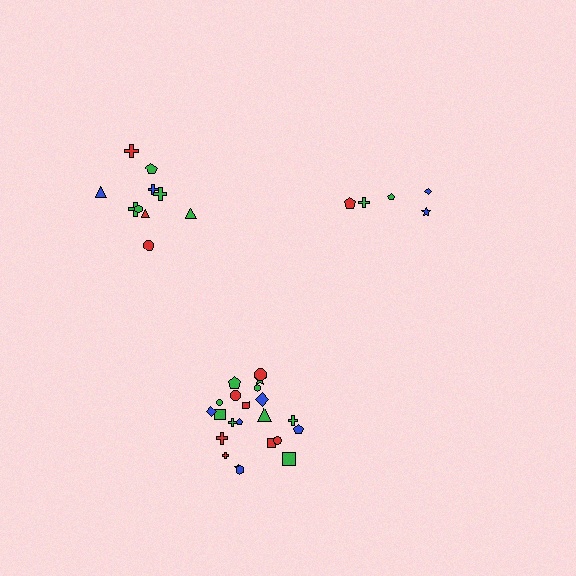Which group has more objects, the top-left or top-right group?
The top-left group.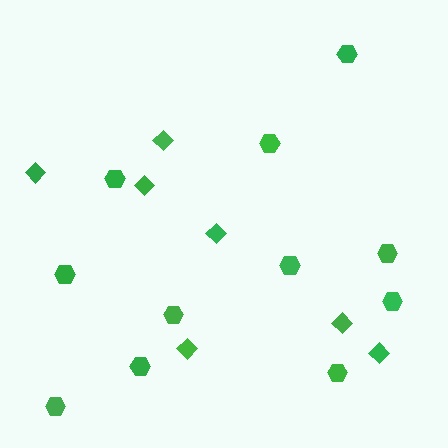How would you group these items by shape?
There are 2 groups: one group of hexagons (11) and one group of diamonds (7).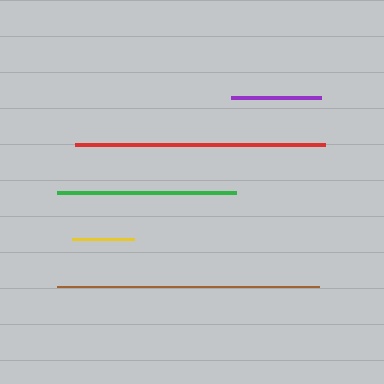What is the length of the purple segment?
The purple segment is approximately 90 pixels long.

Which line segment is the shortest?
The yellow line is the shortest at approximately 62 pixels.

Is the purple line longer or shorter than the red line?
The red line is longer than the purple line.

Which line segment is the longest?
The brown line is the longest at approximately 262 pixels.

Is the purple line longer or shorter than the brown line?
The brown line is longer than the purple line.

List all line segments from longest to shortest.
From longest to shortest: brown, red, green, purple, yellow.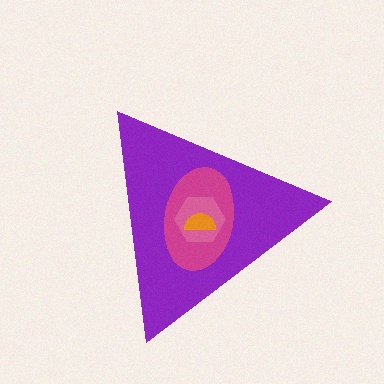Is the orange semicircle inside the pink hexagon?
Yes.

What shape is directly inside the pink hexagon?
The orange semicircle.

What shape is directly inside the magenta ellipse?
The pink hexagon.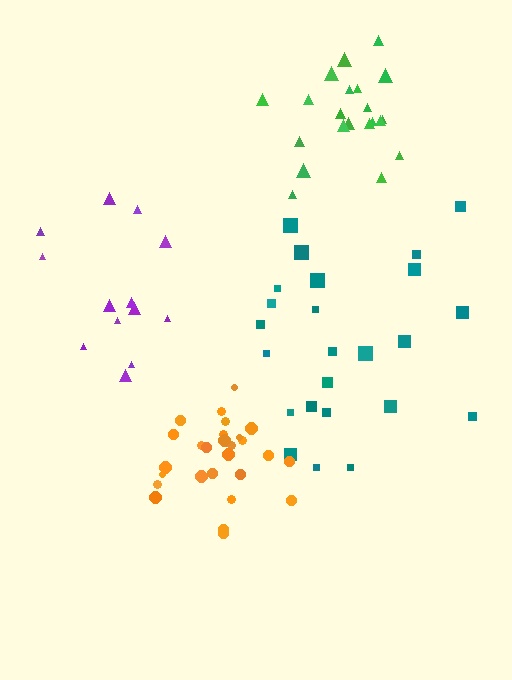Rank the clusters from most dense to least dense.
orange, green, teal, purple.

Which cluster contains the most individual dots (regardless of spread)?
Orange (27).